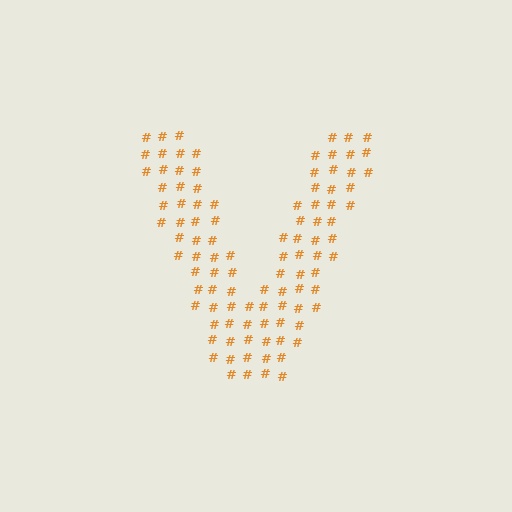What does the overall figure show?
The overall figure shows the letter V.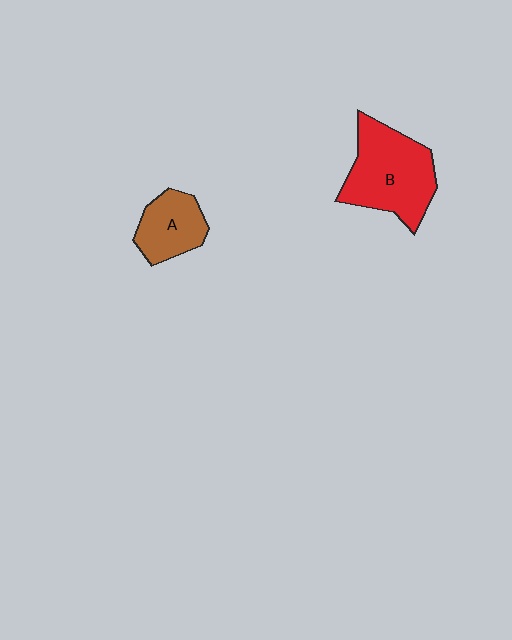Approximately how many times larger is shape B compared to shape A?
Approximately 1.8 times.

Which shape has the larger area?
Shape B (red).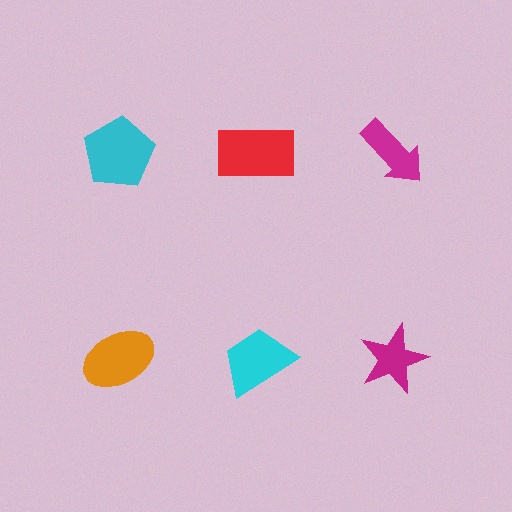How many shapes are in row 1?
3 shapes.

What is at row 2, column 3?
A magenta star.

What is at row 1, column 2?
A red rectangle.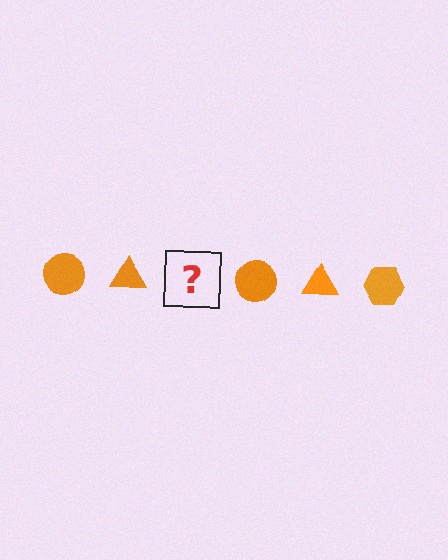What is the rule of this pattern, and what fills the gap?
The rule is that the pattern cycles through circle, triangle, hexagon shapes in orange. The gap should be filled with an orange hexagon.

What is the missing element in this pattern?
The missing element is an orange hexagon.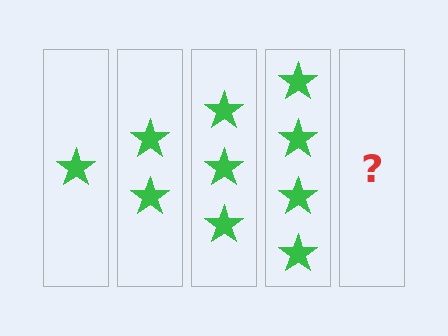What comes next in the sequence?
The next element should be 5 stars.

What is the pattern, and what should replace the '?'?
The pattern is that each step adds one more star. The '?' should be 5 stars.